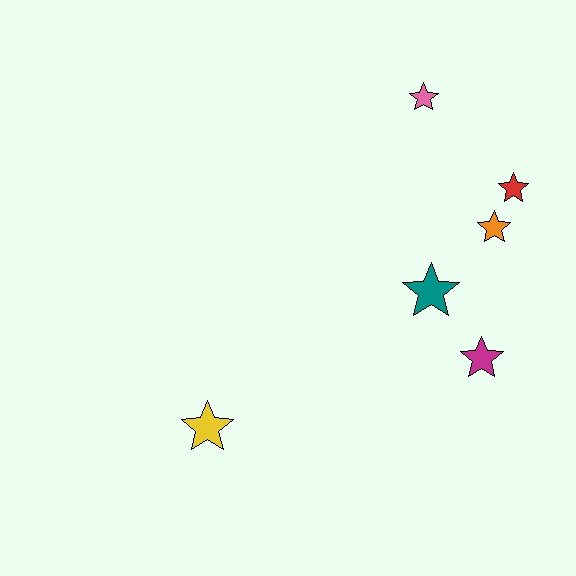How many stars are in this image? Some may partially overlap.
There are 6 stars.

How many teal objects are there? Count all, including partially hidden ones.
There is 1 teal object.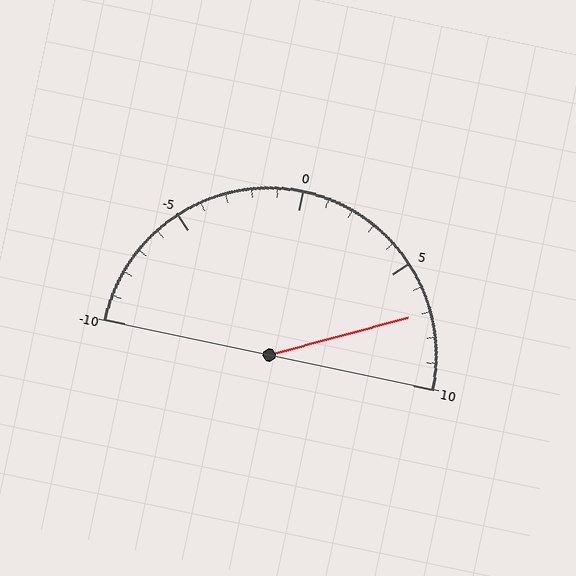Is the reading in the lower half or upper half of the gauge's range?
The reading is in the upper half of the range (-10 to 10).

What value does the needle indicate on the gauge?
The needle indicates approximately 7.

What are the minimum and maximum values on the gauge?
The gauge ranges from -10 to 10.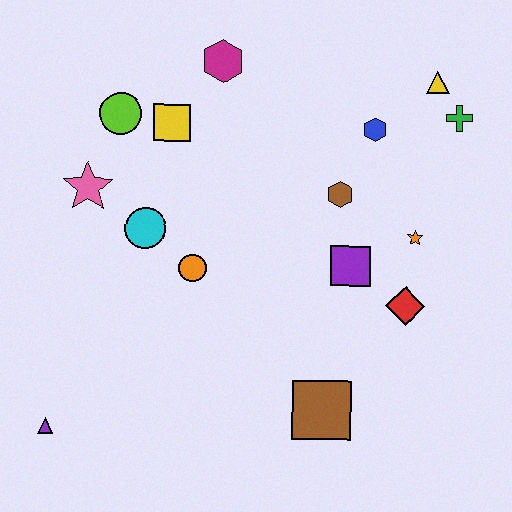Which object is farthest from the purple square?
The purple triangle is farthest from the purple square.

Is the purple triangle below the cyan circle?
Yes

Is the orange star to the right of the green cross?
No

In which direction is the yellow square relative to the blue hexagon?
The yellow square is to the left of the blue hexagon.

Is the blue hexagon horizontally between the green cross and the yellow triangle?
No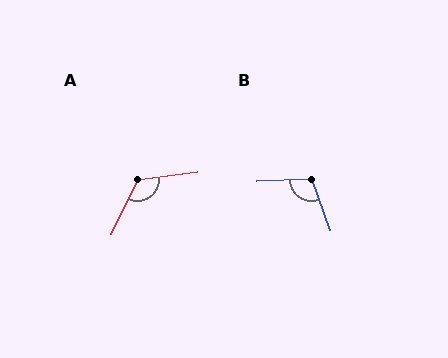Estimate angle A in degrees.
Approximately 123 degrees.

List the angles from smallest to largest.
B (108°), A (123°).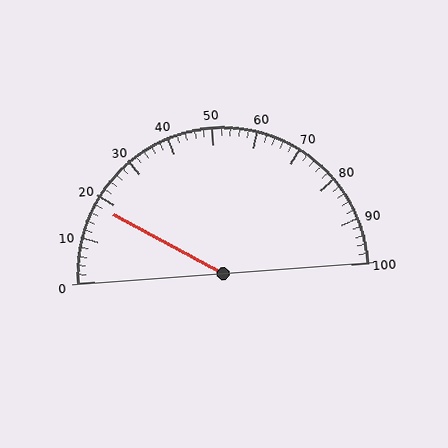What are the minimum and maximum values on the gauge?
The gauge ranges from 0 to 100.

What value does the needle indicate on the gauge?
The needle indicates approximately 18.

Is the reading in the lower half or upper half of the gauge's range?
The reading is in the lower half of the range (0 to 100).